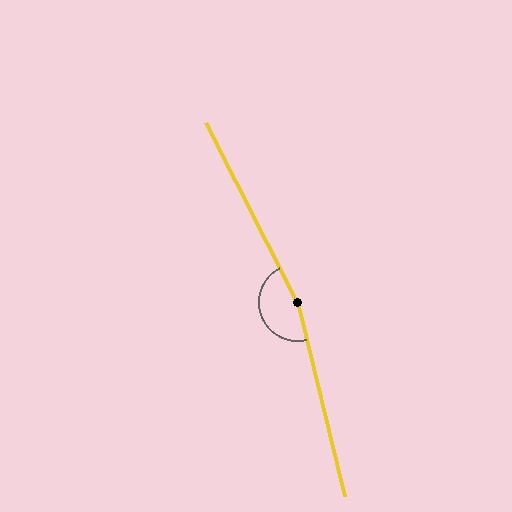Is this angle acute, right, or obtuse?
It is obtuse.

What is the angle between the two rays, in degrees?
Approximately 167 degrees.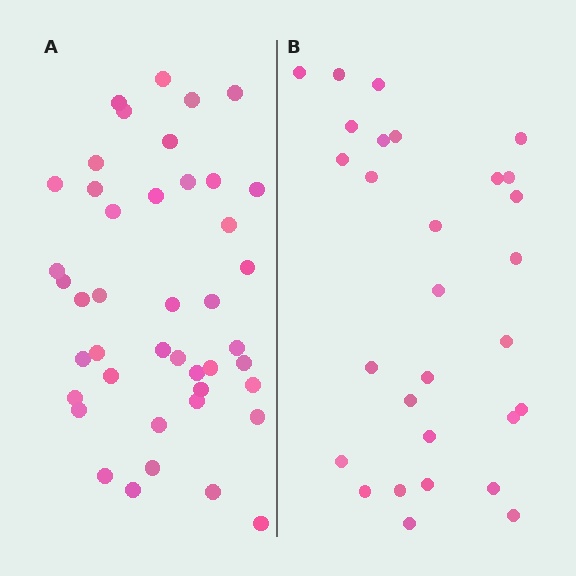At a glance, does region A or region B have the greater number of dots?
Region A (the left region) has more dots.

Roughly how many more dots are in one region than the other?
Region A has approximately 15 more dots than region B.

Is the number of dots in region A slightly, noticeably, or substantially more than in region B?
Region A has substantially more. The ratio is roughly 1.5 to 1.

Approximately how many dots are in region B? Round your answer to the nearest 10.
About 30 dots. (The exact count is 29, which rounds to 30.)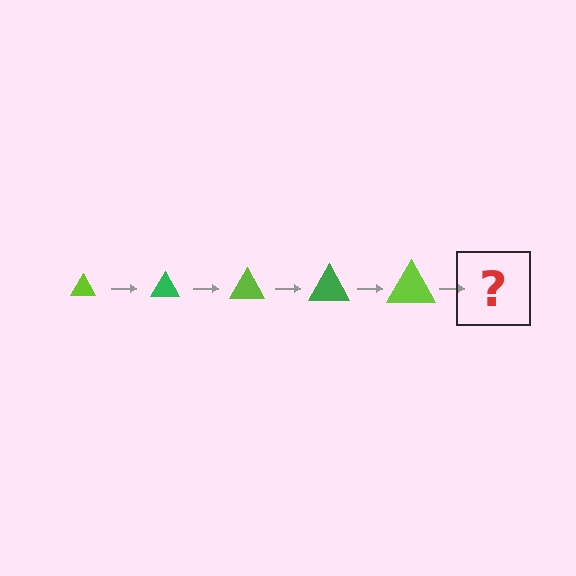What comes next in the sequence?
The next element should be a green triangle, larger than the previous one.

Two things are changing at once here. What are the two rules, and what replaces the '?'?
The two rules are that the triangle grows larger each step and the color cycles through lime and green. The '?' should be a green triangle, larger than the previous one.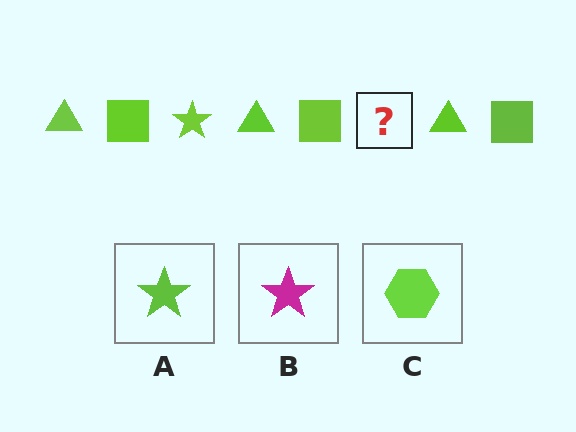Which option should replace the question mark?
Option A.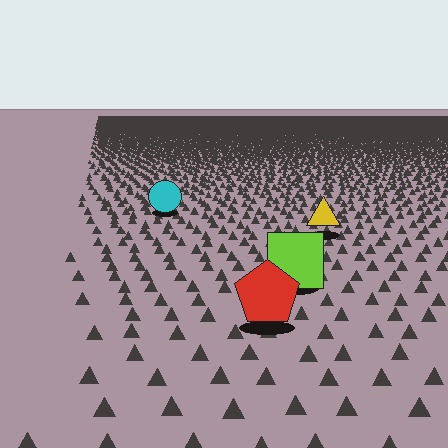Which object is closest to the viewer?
The red pentagon is closest. The texture marks near it are larger and more spread out.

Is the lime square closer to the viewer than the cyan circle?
Yes. The lime square is closer — you can tell from the texture gradient: the ground texture is coarser near it.